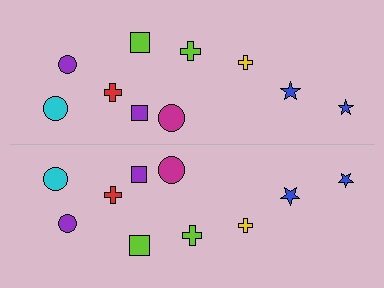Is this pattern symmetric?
Yes, this pattern has bilateral (reflection) symmetry.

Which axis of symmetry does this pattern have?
The pattern has a horizontal axis of symmetry running through the center of the image.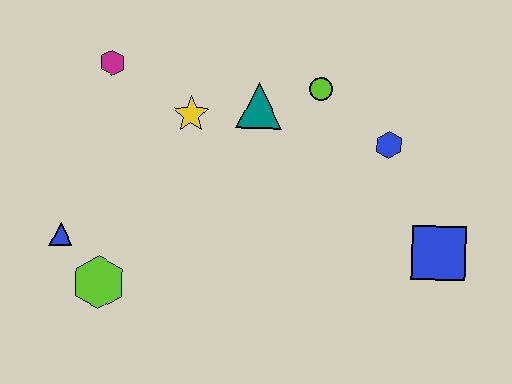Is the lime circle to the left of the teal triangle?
No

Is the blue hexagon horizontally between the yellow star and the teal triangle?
No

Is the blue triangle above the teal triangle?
No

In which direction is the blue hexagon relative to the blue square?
The blue hexagon is above the blue square.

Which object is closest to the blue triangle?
The lime hexagon is closest to the blue triangle.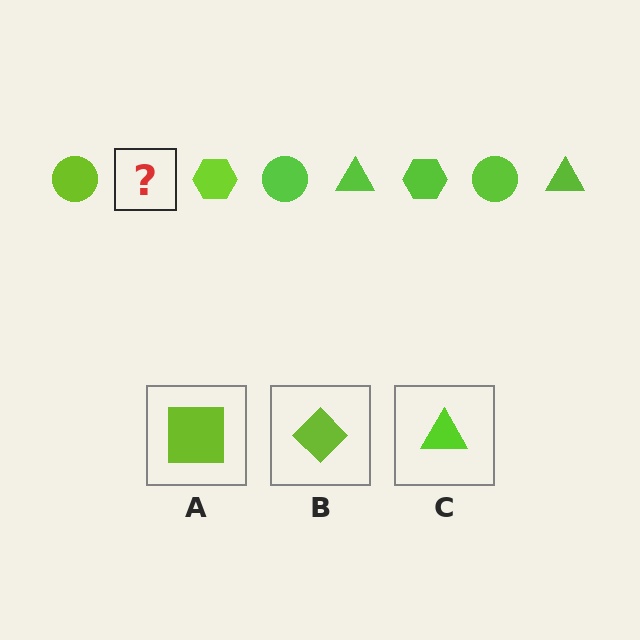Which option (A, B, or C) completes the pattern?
C.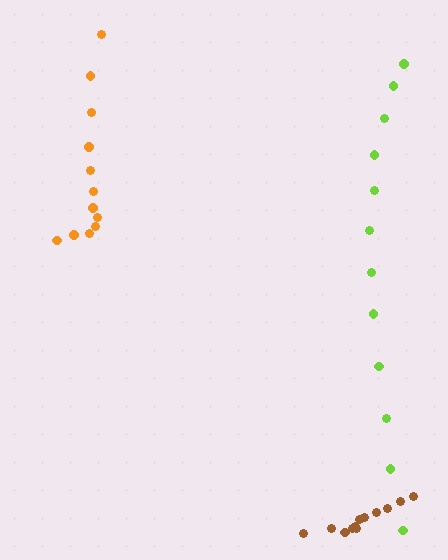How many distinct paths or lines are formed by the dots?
There are 3 distinct paths.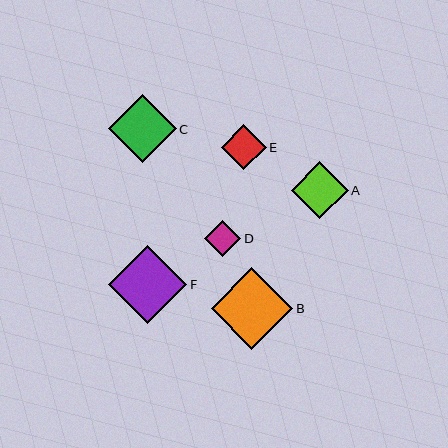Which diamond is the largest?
Diamond B is the largest with a size of approximately 82 pixels.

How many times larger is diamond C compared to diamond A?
Diamond C is approximately 1.2 times the size of diamond A.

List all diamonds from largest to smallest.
From largest to smallest: B, F, C, A, E, D.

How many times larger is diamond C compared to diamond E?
Diamond C is approximately 1.5 times the size of diamond E.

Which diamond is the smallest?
Diamond D is the smallest with a size of approximately 36 pixels.